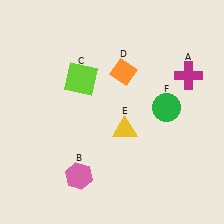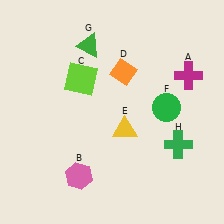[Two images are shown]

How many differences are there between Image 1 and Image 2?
There are 2 differences between the two images.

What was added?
A green triangle (G), a green cross (H) were added in Image 2.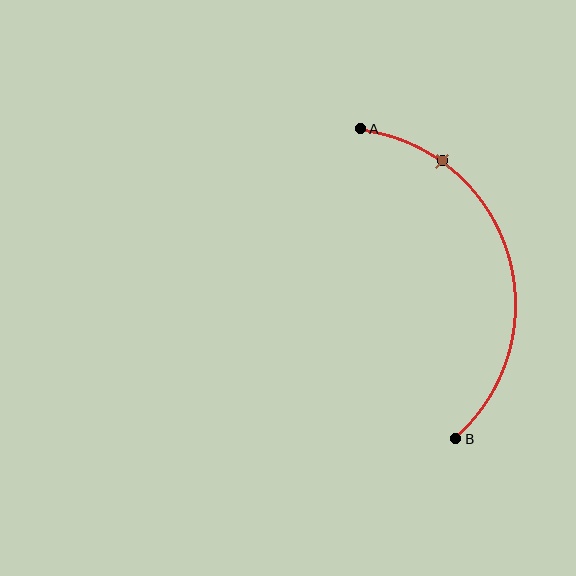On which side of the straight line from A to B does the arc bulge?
The arc bulges to the right of the straight line connecting A and B.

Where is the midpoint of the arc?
The arc midpoint is the point on the curve farthest from the straight line joining A and B. It sits to the right of that line.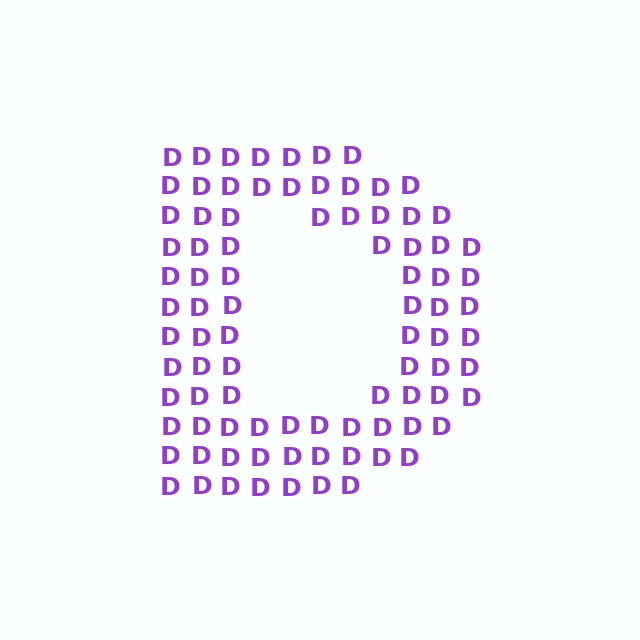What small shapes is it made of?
It is made of small letter D's.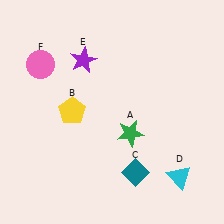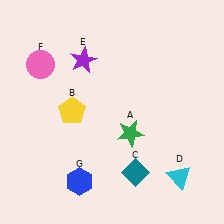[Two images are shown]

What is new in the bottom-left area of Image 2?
A blue hexagon (G) was added in the bottom-left area of Image 2.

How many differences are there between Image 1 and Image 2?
There is 1 difference between the two images.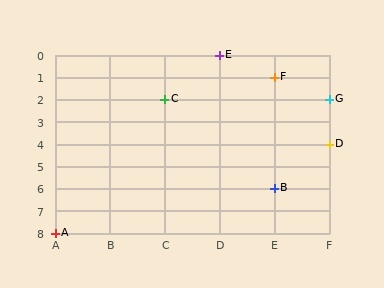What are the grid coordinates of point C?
Point C is at grid coordinates (C, 2).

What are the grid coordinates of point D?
Point D is at grid coordinates (F, 4).